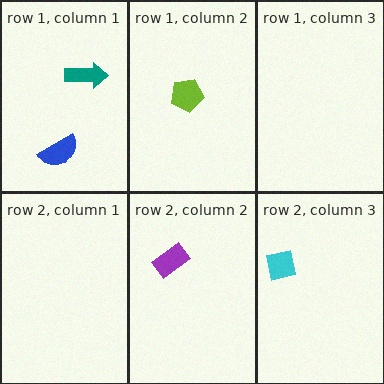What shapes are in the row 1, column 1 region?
The blue semicircle, the teal arrow.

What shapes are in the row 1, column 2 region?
The lime pentagon.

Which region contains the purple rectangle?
The row 2, column 2 region.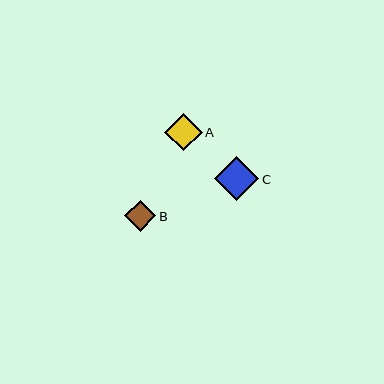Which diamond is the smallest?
Diamond B is the smallest with a size of approximately 31 pixels.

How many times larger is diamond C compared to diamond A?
Diamond C is approximately 1.2 times the size of diamond A.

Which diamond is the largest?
Diamond C is the largest with a size of approximately 45 pixels.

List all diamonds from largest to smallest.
From largest to smallest: C, A, B.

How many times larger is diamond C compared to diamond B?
Diamond C is approximately 1.4 times the size of diamond B.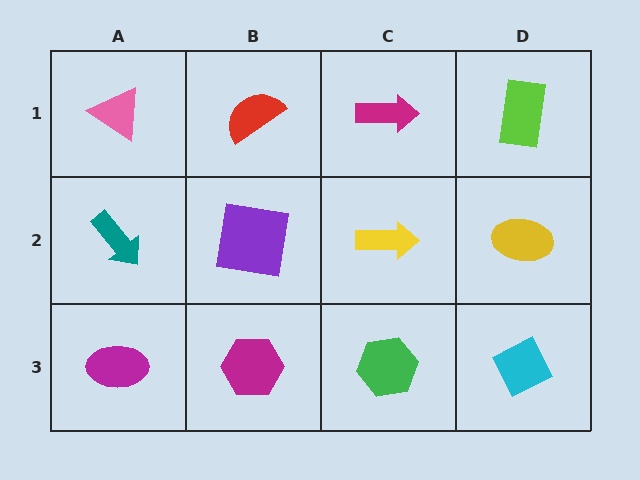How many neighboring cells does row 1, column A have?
2.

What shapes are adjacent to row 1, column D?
A yellow ellipse (row 2, column D), a magenta arrow (row 1, column C).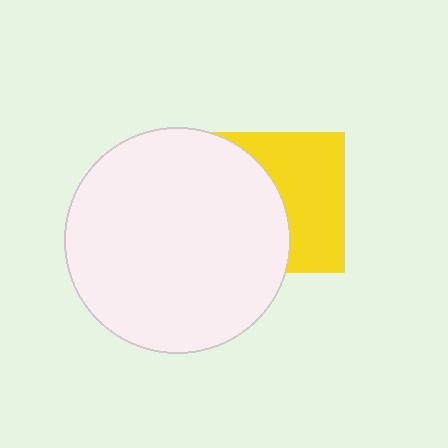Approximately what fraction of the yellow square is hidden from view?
Roughly 50% of the yellow square is hidden behind the white circle.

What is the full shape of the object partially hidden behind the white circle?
The partially hidden object is a yellow square.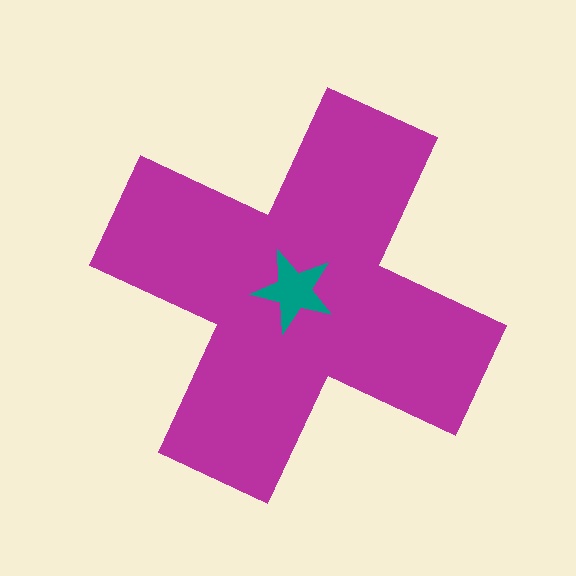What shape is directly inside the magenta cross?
The teal star.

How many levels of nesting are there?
2.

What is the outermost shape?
The magenta cross.